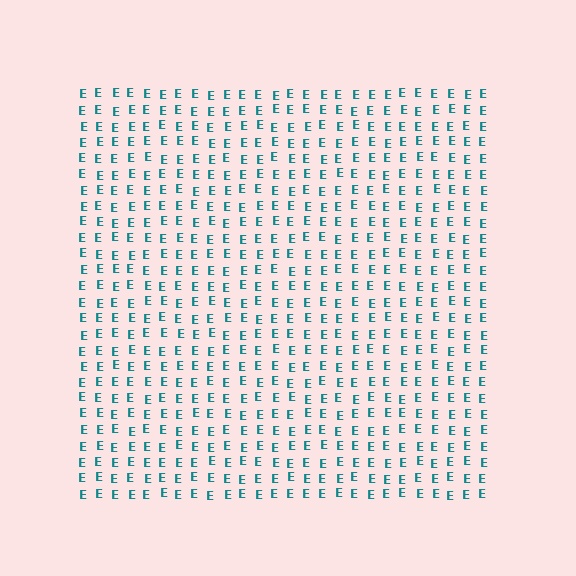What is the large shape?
The large shape is a square.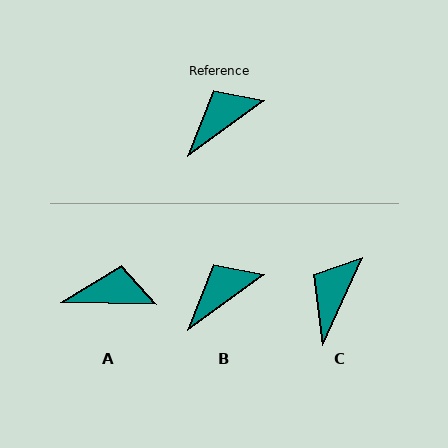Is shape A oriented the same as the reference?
No, it is off by about 37 degrees.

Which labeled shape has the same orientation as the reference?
B.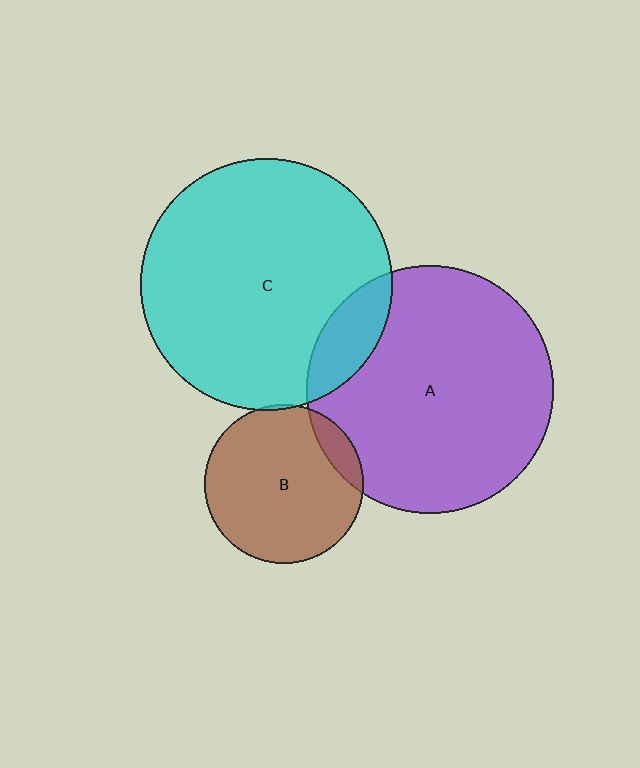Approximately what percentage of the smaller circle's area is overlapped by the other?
Approximately 5%.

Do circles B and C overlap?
Yes.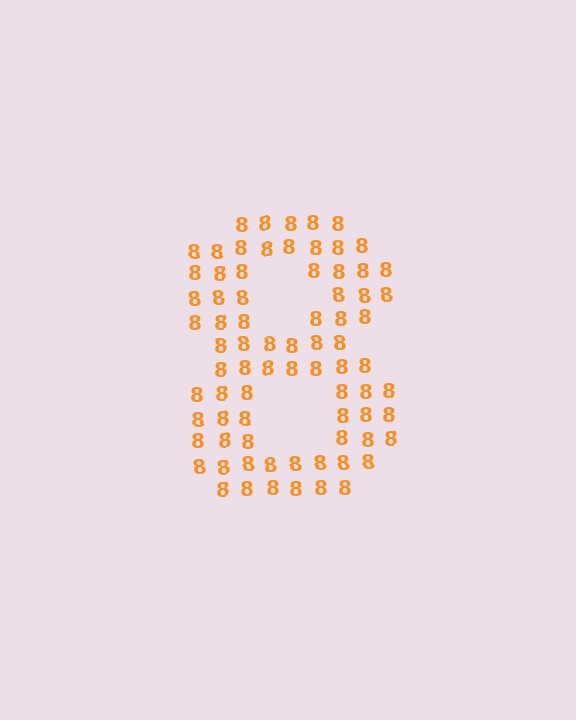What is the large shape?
The large shape is the digit 8.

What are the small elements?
The small elements are digit 8's.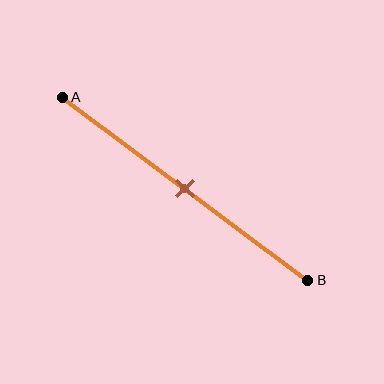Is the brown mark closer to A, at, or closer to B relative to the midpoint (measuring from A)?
The brown mark is approximately at the midpoint of segment AB.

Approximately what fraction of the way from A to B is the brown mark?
The brown mark is approximately 50% of the way from A to B.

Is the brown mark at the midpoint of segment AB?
Yes, the mark is approximately at the midpoint.